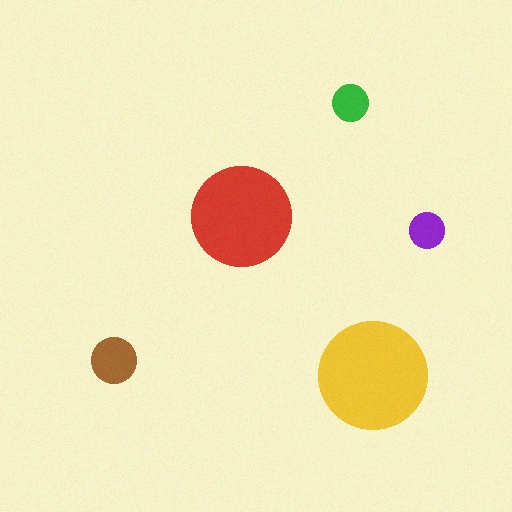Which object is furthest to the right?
The purple circle is rightmost.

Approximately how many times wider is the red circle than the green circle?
About 2.5 times wider.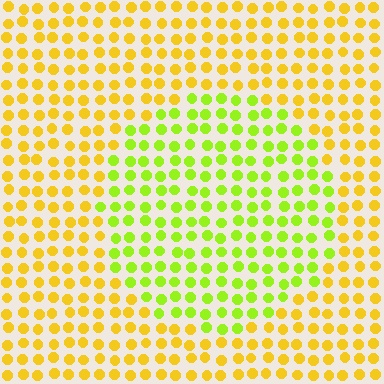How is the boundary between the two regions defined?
The boundary is defined purely by a slight shift in hue (about 38 degrees). Spacing, size, and orientation are identical on both sides.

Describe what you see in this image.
The image is filled with small yellow elements in a uniform arrangement. A circle-shaped region is visible where the elements are tinted to a slightly different hue, forming a subtle color boundary.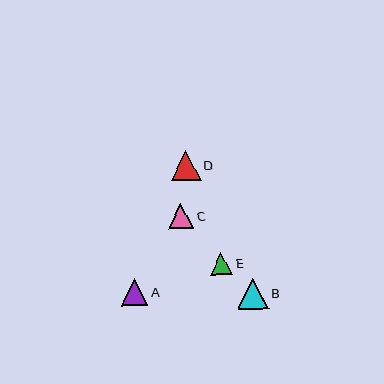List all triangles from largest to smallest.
From largest to smallest: B, D, A, C, E.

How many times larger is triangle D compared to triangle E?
Triangle D is approximately 1.3 times the size of triangle E.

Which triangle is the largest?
Triangle B is the largest with a size of approximately 31 pixels.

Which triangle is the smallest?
Triangle E is the smallest with a size of approximately 22 pixels.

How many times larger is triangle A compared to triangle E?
Triangle A is approximately 1.2 times the size of triangle E.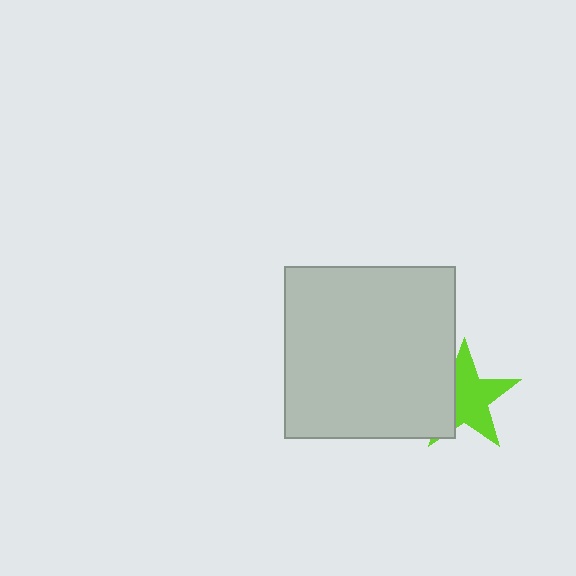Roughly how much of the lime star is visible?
Most of it is visible (roughly 66%).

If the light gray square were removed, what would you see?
You would see the complete lime star.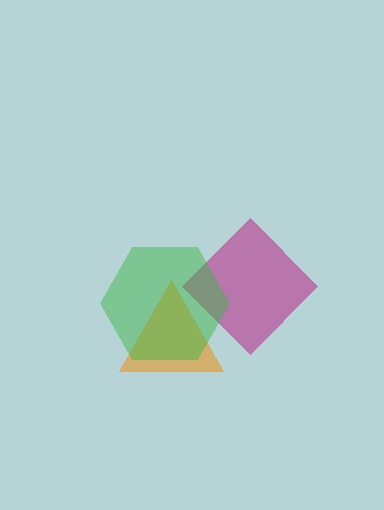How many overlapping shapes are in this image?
There are 3 overlapping shapes in the image.